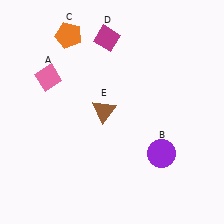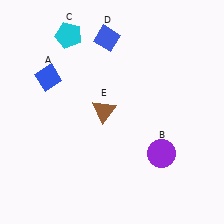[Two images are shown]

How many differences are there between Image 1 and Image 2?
There are 3 differences between the two images.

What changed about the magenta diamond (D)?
In Image 1, D is magenta. In Image 2, it changed to blue.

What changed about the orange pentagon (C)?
In Image 1, C is orange. In Image 2, it changed to cyan.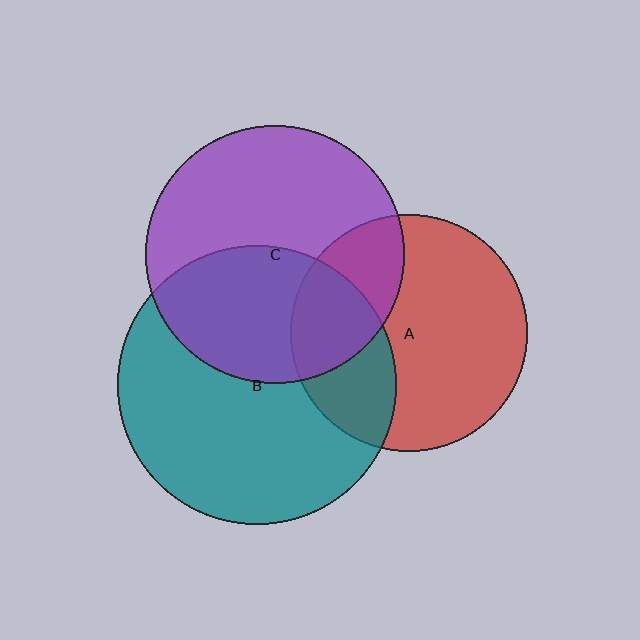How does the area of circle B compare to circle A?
Approximately 1.4 times.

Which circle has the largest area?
Circle B (teal).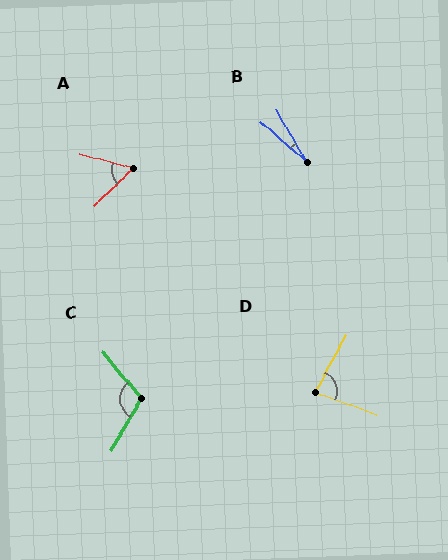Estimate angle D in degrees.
Approximately 82 degrees.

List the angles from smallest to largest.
B (19°), A (59°), D (82°), C (110°).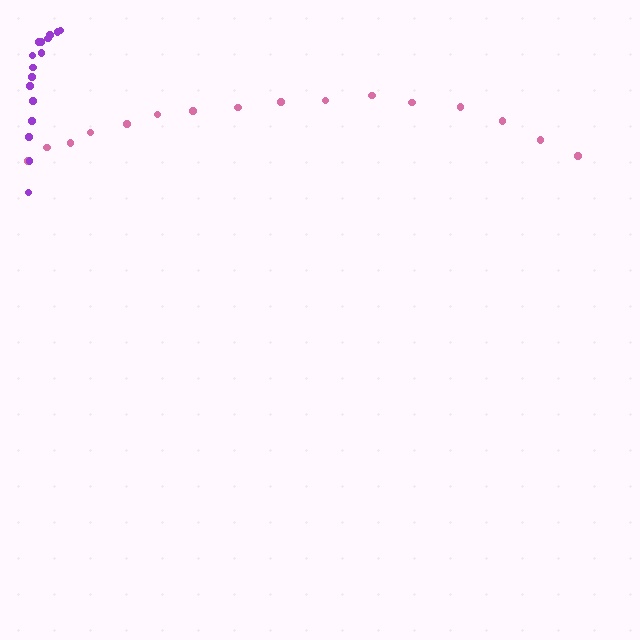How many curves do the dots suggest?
There are 2 distinct paths.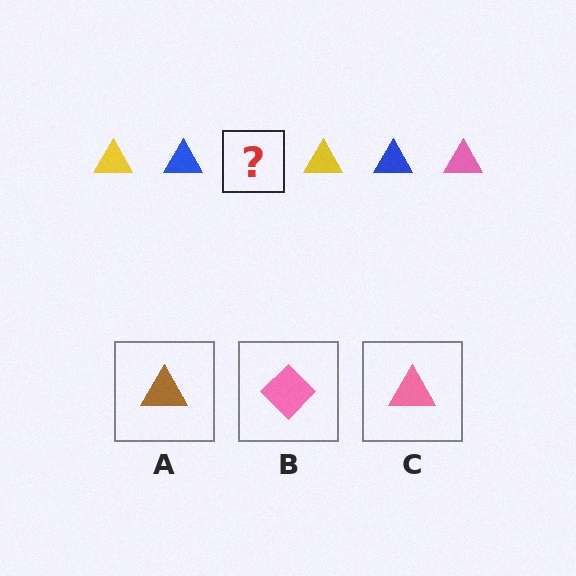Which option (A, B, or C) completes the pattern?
C.